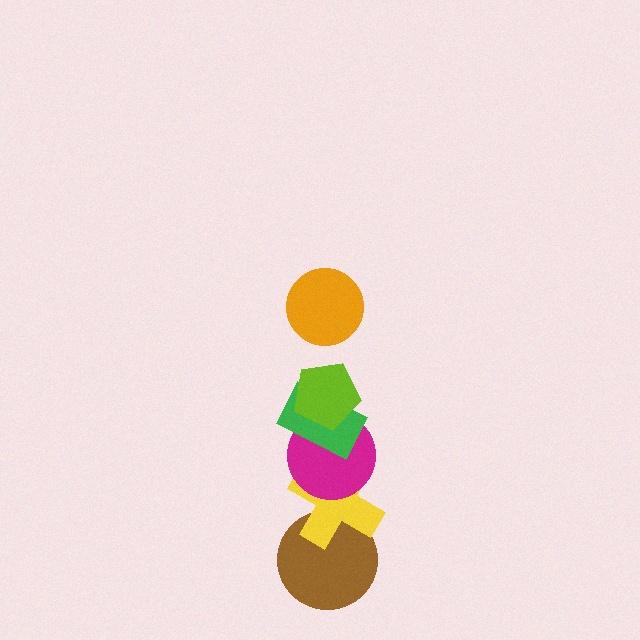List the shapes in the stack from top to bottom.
From top to bottom: the orange circle, the lime pentagon, the green rectangle, the magenta circle, the yellow cross, the brown circle.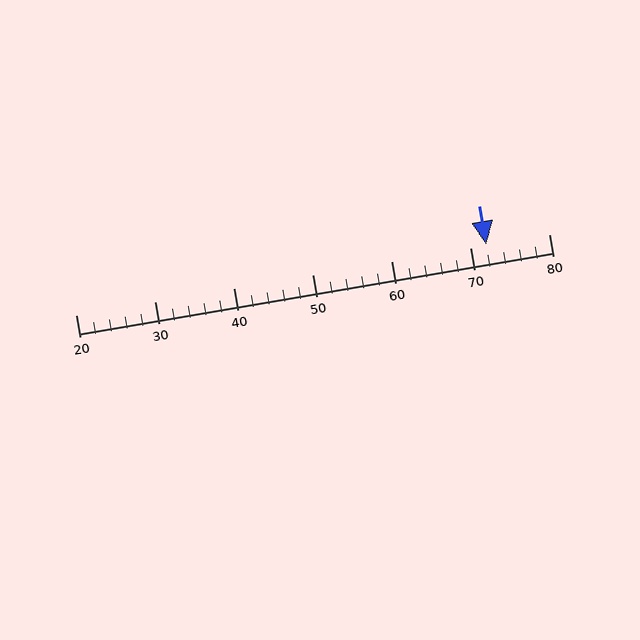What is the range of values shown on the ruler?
The ruler shows values from 20 to 80.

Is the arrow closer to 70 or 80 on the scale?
The arrow is closer to 70.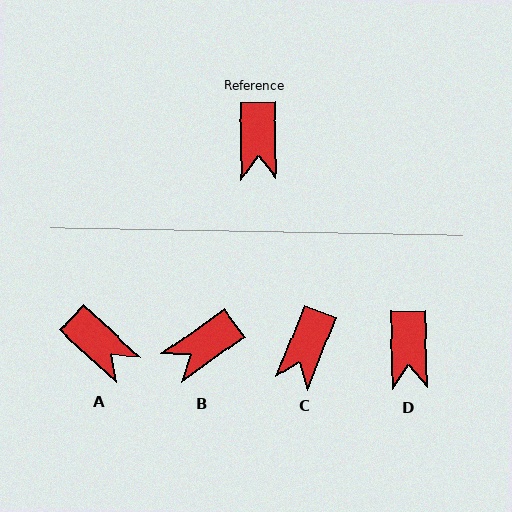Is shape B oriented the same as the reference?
No, it is off by about 55 degrees.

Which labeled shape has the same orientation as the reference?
D.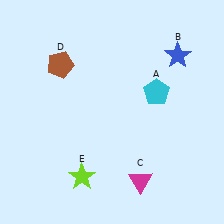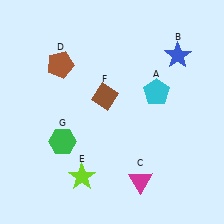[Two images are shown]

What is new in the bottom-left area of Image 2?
A green hexagon (G) was added in the bottom-left area of Image 2.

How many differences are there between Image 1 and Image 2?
There are 2 differences between the two images.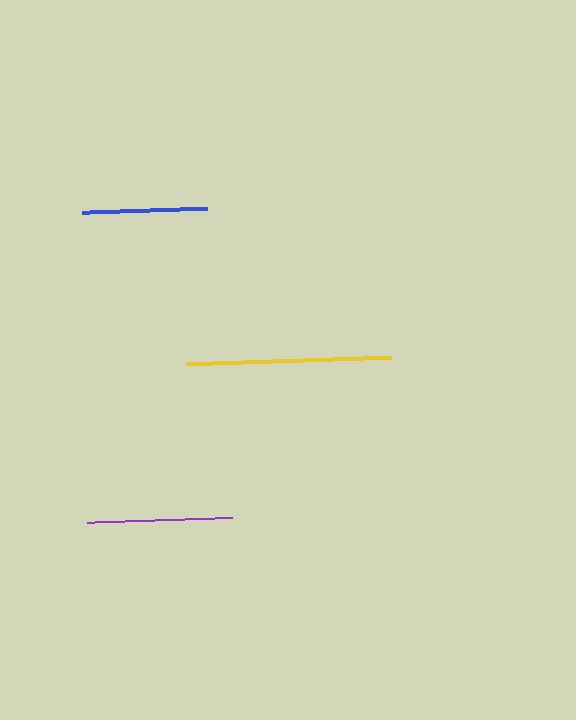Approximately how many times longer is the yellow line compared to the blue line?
The yellow line is approximately 1.6 times the length of the blue line.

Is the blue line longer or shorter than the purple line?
The purple line is longer than the blue line.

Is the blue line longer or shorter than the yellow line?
The yellow line is longer than the blue line.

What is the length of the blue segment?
The blue segment is approximately 124 pixels long.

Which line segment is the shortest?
The blue line is the shortest at approximately 124 pixels.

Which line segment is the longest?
The yellow line is the longest at approximately 205 pixels.